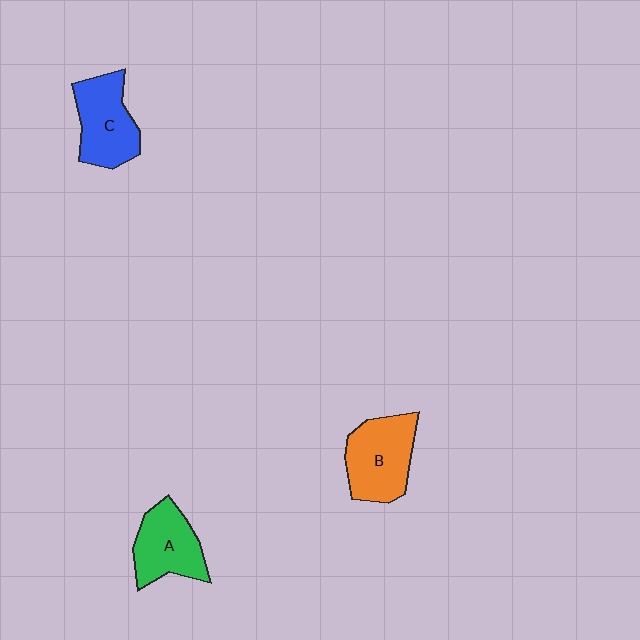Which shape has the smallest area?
Shape A (green).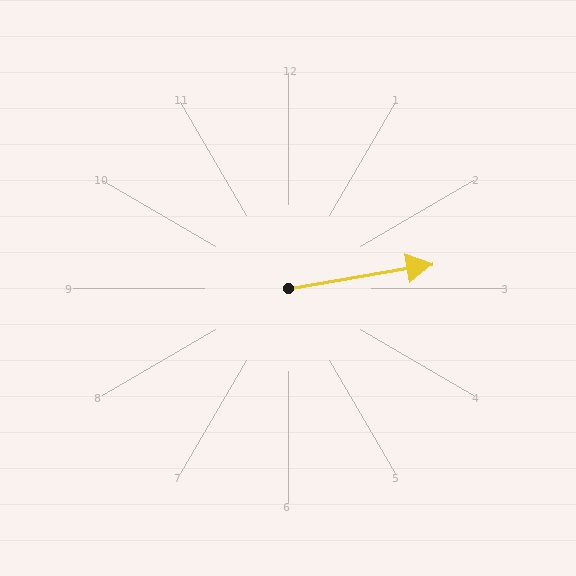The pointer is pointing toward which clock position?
Roughly 3 o'clock.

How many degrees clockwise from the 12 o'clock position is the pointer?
Approximately 80 degrees.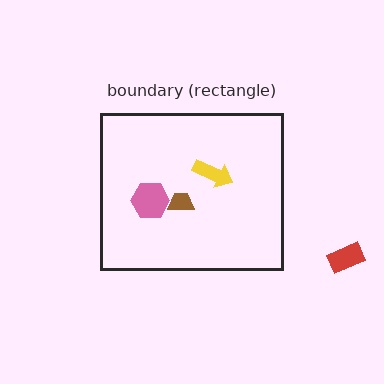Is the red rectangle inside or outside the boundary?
Outside.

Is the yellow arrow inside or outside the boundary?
Inside.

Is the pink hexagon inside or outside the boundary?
Inside.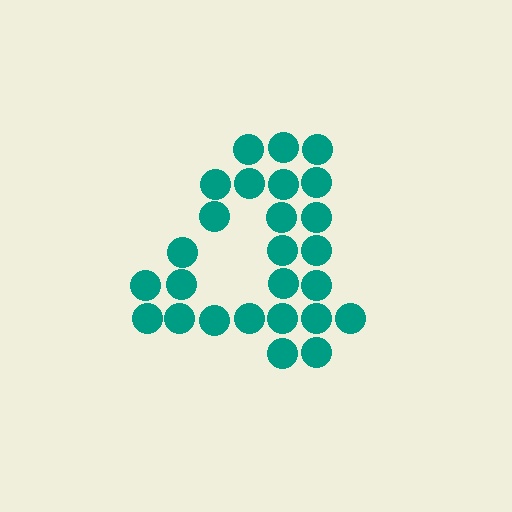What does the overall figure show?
The overall figure shows the digit 4.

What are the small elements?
The small elements are circles.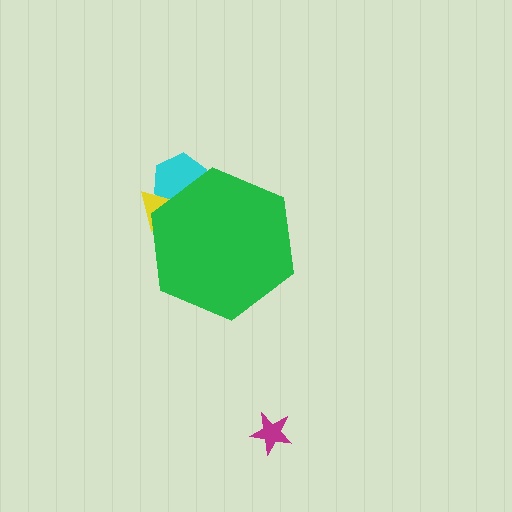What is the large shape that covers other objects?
A green hexagon.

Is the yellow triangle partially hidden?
Yes, the yellow triangle is partially hidden behind the green hexagon.